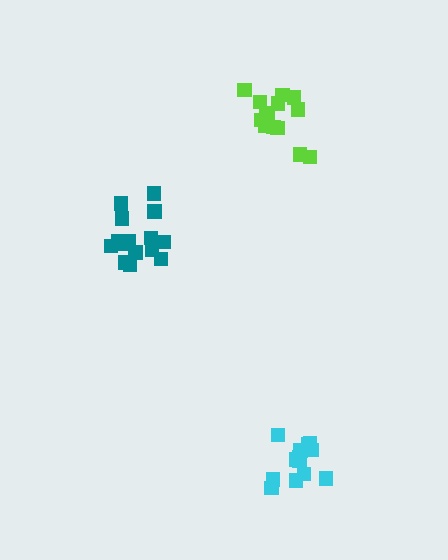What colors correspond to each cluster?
The clusters are colored: lime, cyan, teal.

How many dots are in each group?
Group 1: 14 dots, Group 2: 13 dots, Group 3: 15 dots (42 total).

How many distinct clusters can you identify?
There are 3 distinct clusters.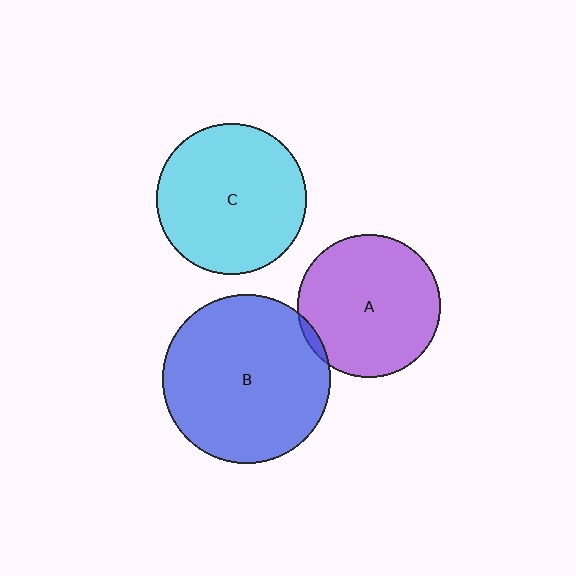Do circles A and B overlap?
Yes.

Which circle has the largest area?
Circle B (blue).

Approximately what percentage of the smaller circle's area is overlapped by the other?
Approximately 5%.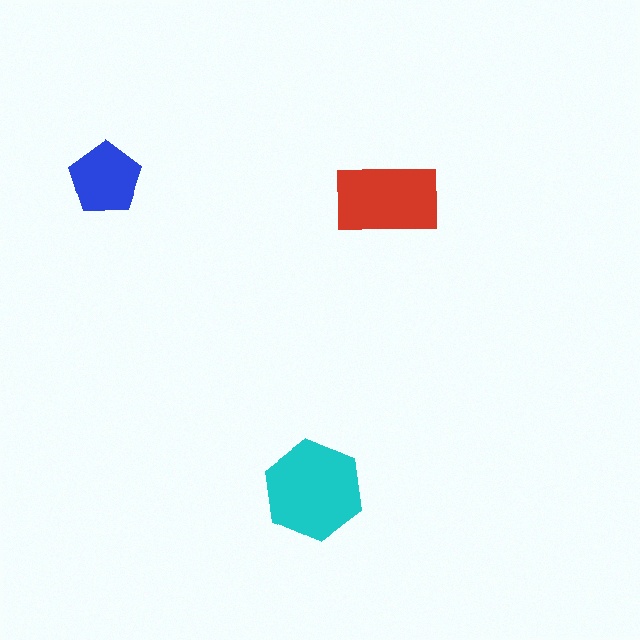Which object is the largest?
The cyan hexagon.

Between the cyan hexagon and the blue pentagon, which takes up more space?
The cyan hexagon.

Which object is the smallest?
The blue pentagon.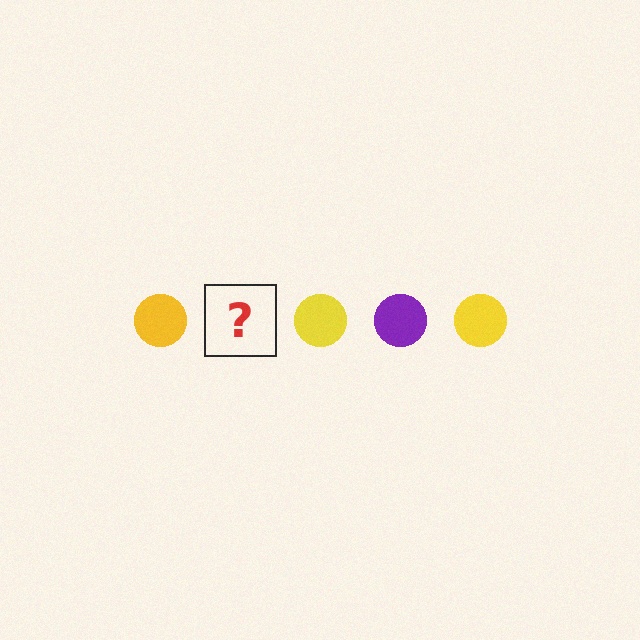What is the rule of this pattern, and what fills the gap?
The rule is that the pattern cycles through yellow, purple circles. The gap should be filled with a purple circle.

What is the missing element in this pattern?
The missing element is a purple circle.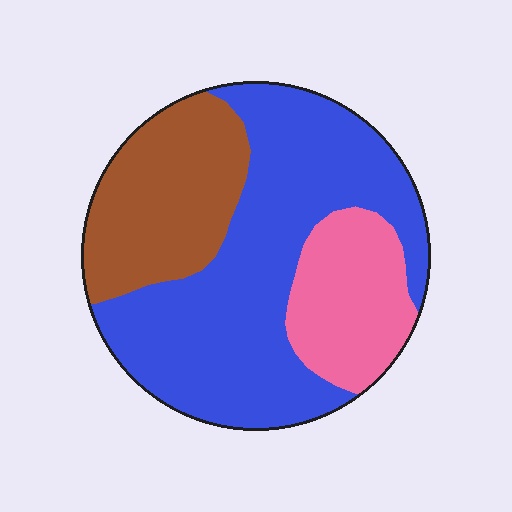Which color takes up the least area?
Pink, at roughly 20%.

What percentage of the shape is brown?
Brown covers about 25% of the shape.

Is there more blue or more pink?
Blue.